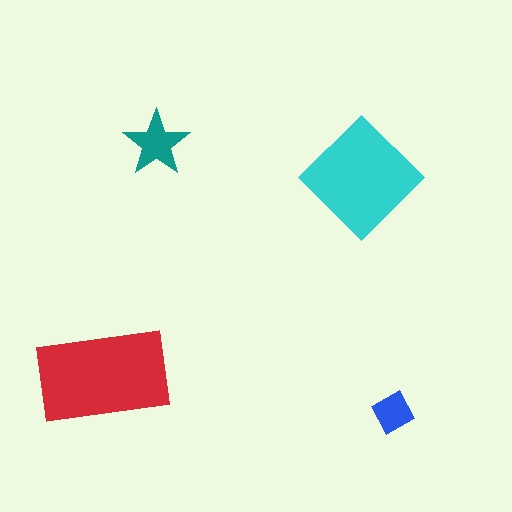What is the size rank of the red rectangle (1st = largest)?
1st.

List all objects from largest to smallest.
The red rectangle, the cyan diamond, the teal star, the blue square.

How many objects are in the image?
There are 4 objects in the image.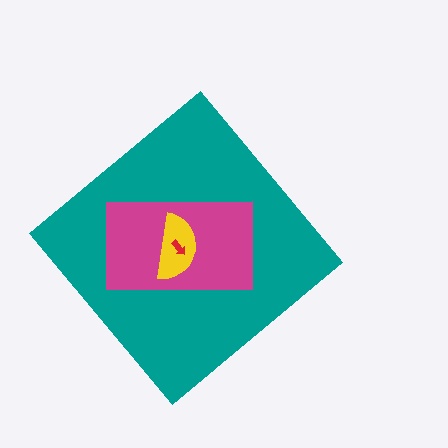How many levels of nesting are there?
4.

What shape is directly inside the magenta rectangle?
The yellow semicircle.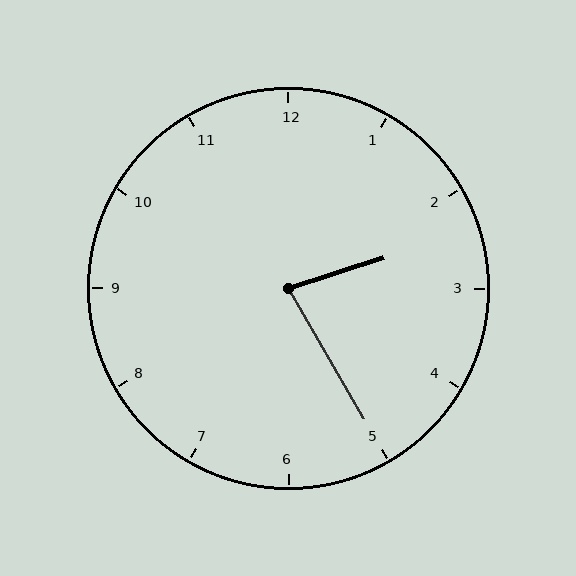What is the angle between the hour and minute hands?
Approximately 78 degrees.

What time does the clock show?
2:25.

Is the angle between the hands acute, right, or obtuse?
It is acute.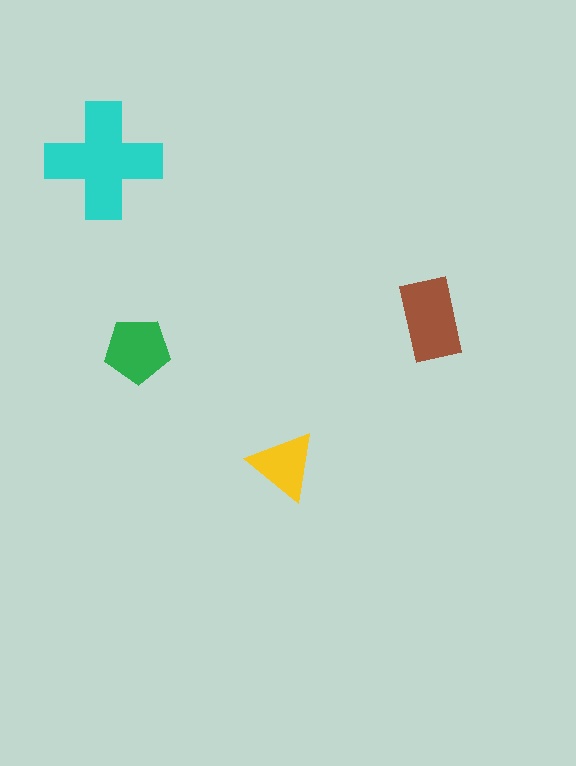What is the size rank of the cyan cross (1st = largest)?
1st.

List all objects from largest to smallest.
The cyan cross, the brown rectangle, the green pentagon, the yellow triangle.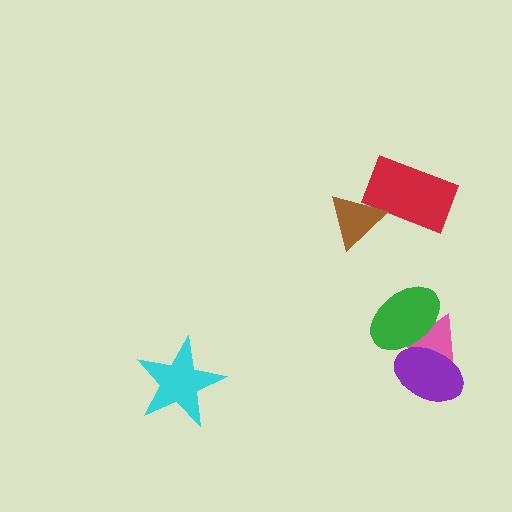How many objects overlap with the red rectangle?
1 object overlaps with the red rectangle.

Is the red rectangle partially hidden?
Yes, it is partially covered by another shape.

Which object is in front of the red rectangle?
The brown triangle is in front of the red rectangle.